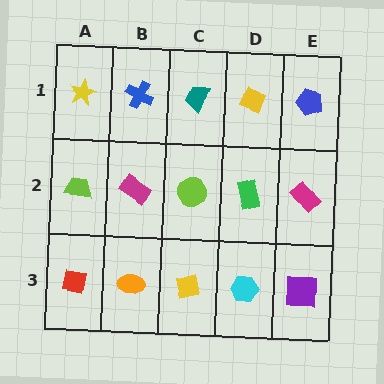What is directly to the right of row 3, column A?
An orange ellipse.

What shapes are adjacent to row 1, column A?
A lime trapezoid (row 2, column A), a blue cross (row 1, column B).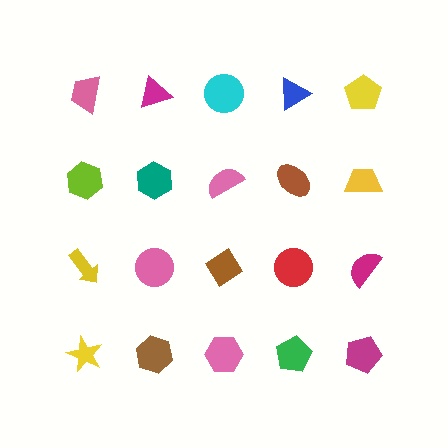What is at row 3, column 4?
A red circle.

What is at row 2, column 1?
A lime hexagon.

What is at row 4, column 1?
A yellow star.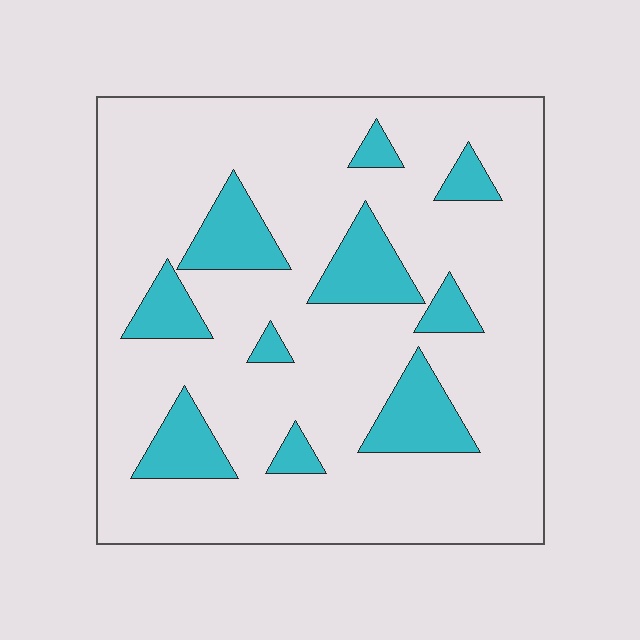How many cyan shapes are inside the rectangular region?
10.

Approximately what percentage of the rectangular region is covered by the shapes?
Approximately 20%.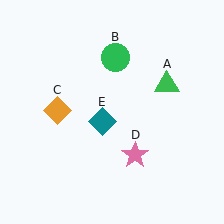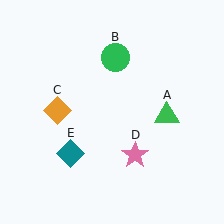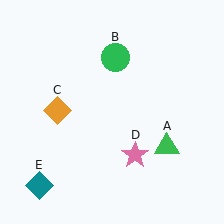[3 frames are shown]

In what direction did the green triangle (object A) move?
The green triangle (object A) moved down.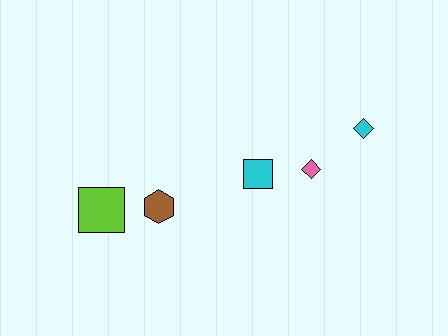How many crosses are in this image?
There are no crosses.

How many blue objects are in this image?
There are no blue objects.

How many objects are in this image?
There are 5 objects.